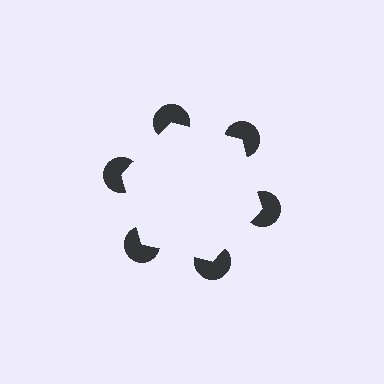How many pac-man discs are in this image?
There are 6 — one at each vertex of the illusory hexagon.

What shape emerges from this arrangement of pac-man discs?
An illusory hexagon — its edges are inferred from the aligned wedge cuts in the pac-man discs, not physically drawn.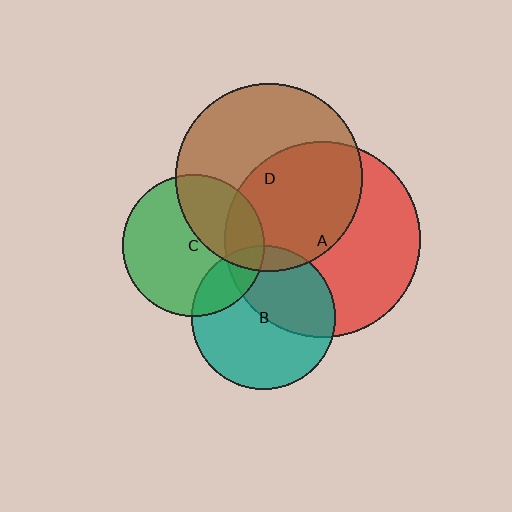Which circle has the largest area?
Circle A (red).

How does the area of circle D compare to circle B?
Approximately 1.7 times.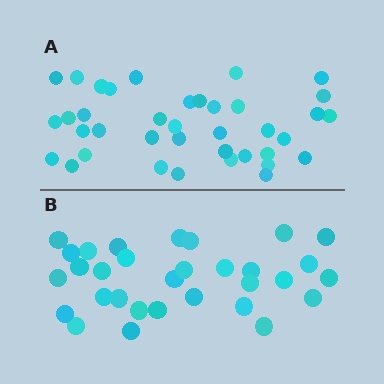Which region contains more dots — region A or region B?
Region A (the top region) has more dots.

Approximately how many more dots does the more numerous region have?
Region A has roughly 8 or so more dots than region B.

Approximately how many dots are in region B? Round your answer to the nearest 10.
About 30 dots. (The exact count is 31, which rounds to 30.)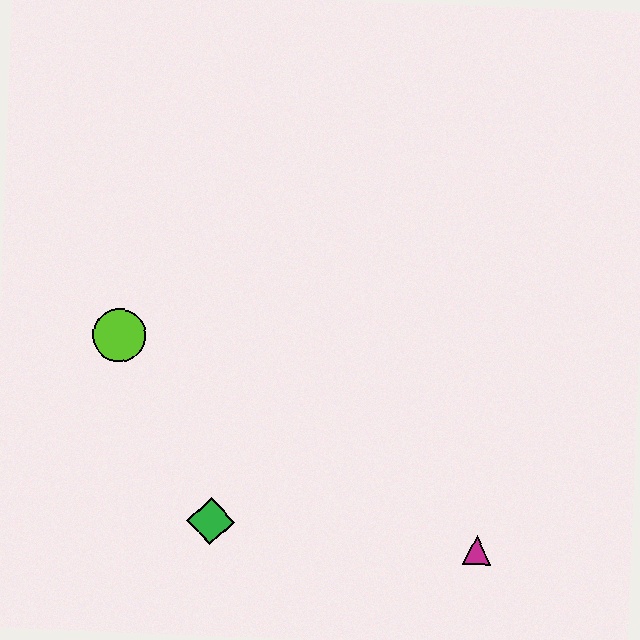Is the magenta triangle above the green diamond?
No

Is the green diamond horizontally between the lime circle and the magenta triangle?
Yes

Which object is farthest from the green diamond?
The magenta triangle is farthest from the green diamond.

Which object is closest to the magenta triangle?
The green diamond is closest to the magenta triangle.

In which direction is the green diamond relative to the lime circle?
The green diamond is below the lime circle.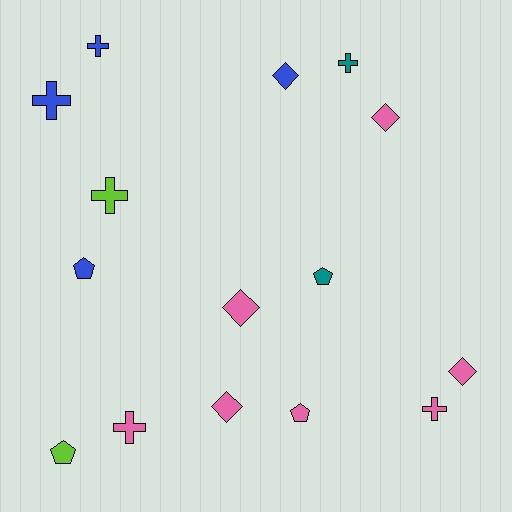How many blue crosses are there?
There are 2 blue crosses.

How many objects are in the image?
There are 15 objects.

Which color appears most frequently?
Pink, with 7 objects.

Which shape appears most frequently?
Cross, with 6 objects.